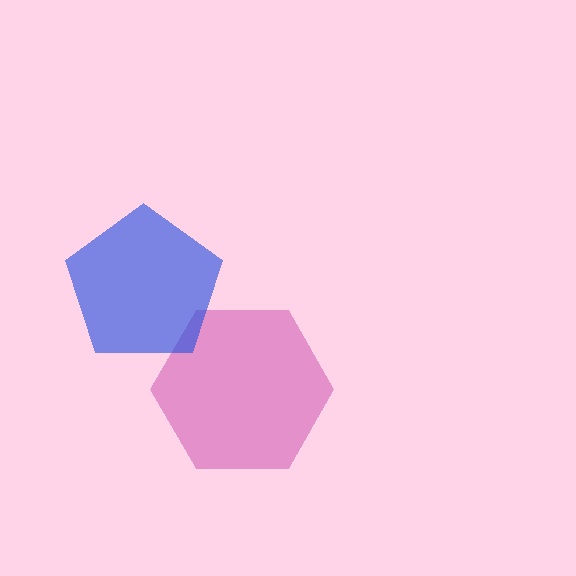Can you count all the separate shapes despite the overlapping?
Yes, there are 2 separate shapes.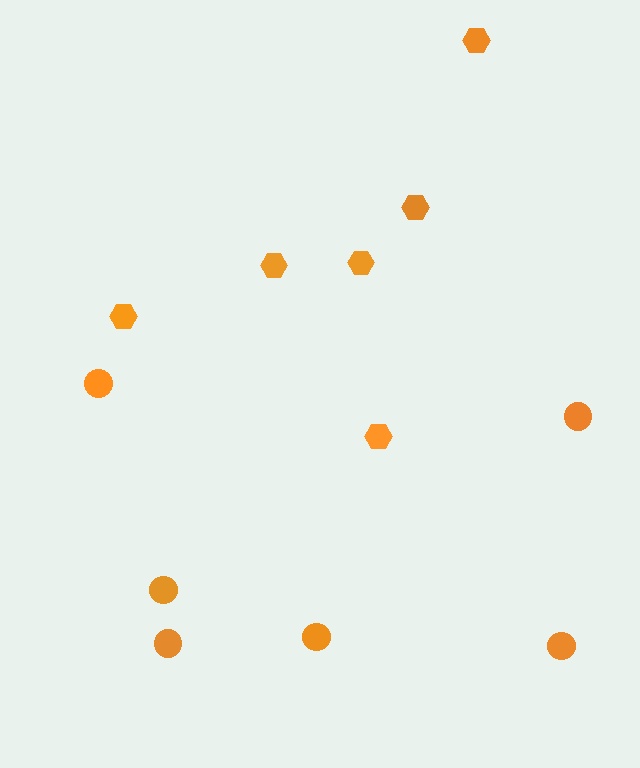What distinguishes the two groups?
There are 2 groups: one group of hexagons (6) and one group of circles (6).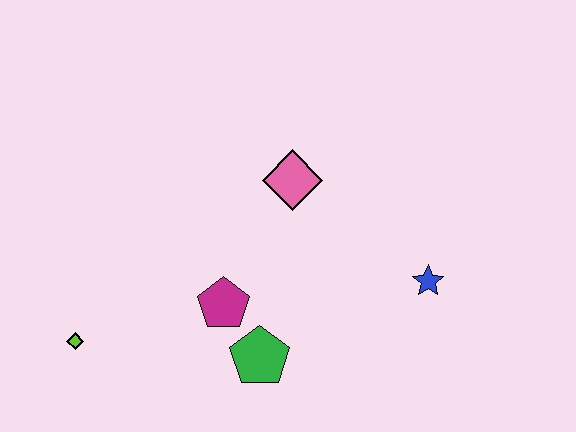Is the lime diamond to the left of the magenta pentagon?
Yes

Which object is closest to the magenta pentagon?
The green pentagon is closest to the magenta pentagon.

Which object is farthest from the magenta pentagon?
The blue star is farthest from the magenta pentagon.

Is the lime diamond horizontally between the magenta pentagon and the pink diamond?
No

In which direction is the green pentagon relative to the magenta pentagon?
The green pentagon is below the magenta pentagon.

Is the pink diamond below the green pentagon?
No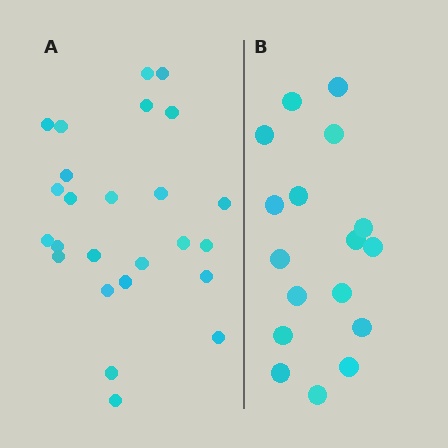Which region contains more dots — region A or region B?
Region A (the left region) has more dots.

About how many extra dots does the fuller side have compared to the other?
Region A has roughly 8 or so more dots than region B.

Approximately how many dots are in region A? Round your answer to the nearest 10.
About 20 dots. (The exact count is 25, which rounds to 20.)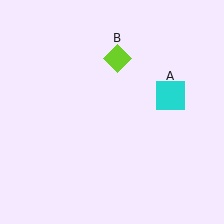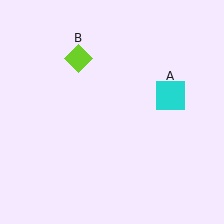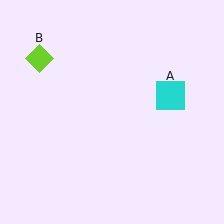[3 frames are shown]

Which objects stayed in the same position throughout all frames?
Cyan square (object A) remained stationary.